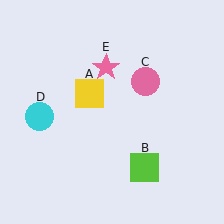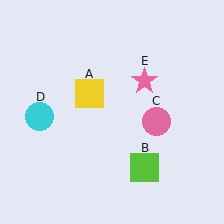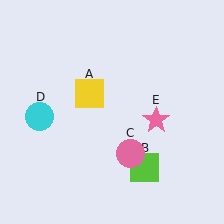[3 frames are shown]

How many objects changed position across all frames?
2 objects changed position: pink circle (object C), pink star (object E).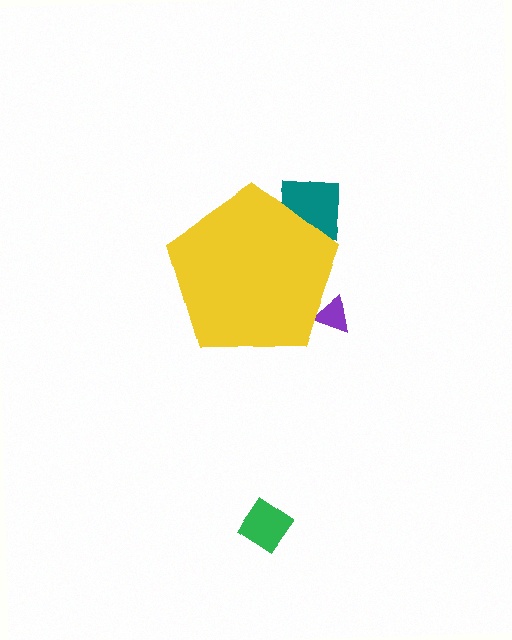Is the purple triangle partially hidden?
Yes, the purple triangle is partially hidden behind the yellow pentagon.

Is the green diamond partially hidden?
No, the green diamond is fully visible.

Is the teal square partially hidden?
Yes, the teal square is partially hidden behind the yellow pentagon.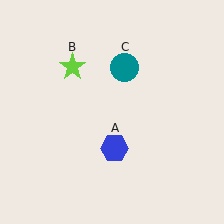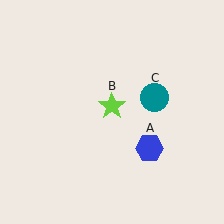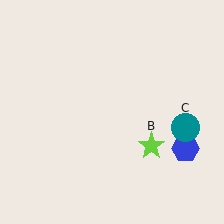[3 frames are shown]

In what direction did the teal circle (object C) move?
The teal circle (object C) moved down and to the right.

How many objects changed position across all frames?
3 objects changed position: blue hexagon (object A), lime star (object B), teal circle (object C).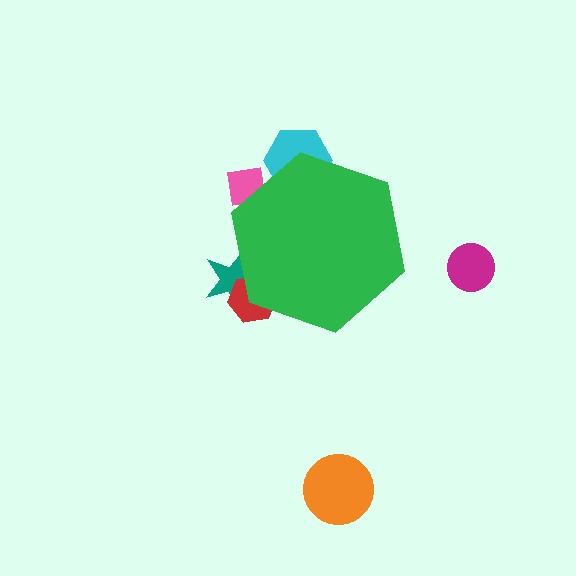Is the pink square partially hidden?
Yes, the pink square is partially hidden behind the green hexagon.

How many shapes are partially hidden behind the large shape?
4 shapes are partially hidden.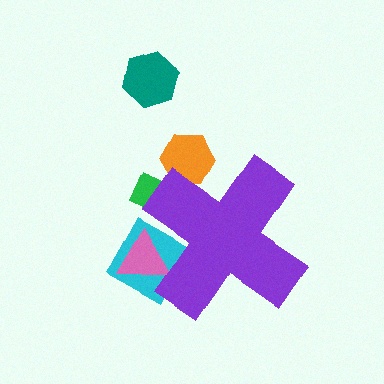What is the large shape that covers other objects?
A purple cross.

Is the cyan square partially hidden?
Yes, the cyan square is partially hidden behind the purple cross.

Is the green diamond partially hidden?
Yes, the green diamond is partially hidden behind the purple cross.